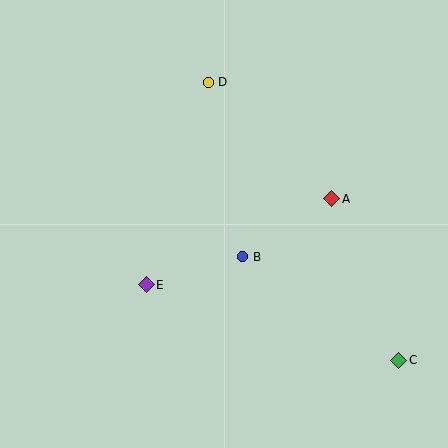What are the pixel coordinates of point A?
Point A is at (332, 199).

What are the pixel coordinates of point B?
Point B is at (243, 257).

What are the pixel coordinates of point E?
Point E is at (146, 285).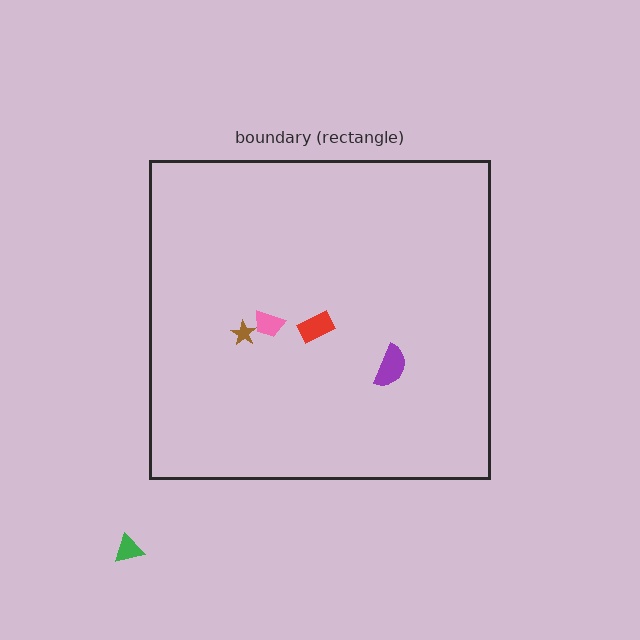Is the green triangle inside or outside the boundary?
Outside.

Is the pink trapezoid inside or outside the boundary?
Inside.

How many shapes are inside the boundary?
4 inside, 1 outside.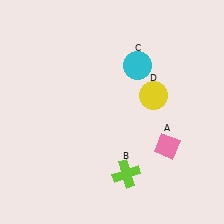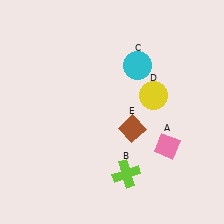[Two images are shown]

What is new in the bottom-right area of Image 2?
A brown diamond (E) was added in the bottom-right area of Image 2.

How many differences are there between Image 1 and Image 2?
There is 1 difference between the two images.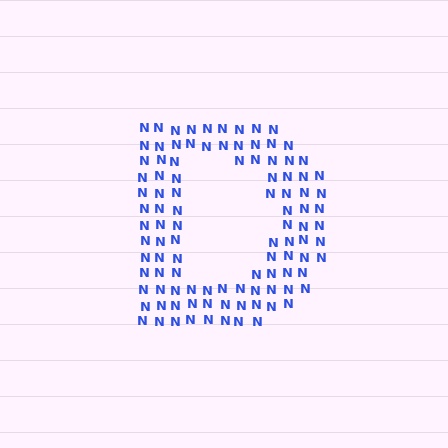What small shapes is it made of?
It is made of small letter N's.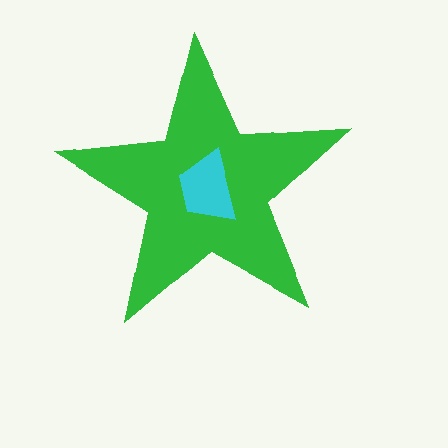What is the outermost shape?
The green star.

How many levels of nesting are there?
2.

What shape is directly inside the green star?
The cyan trapezoid.